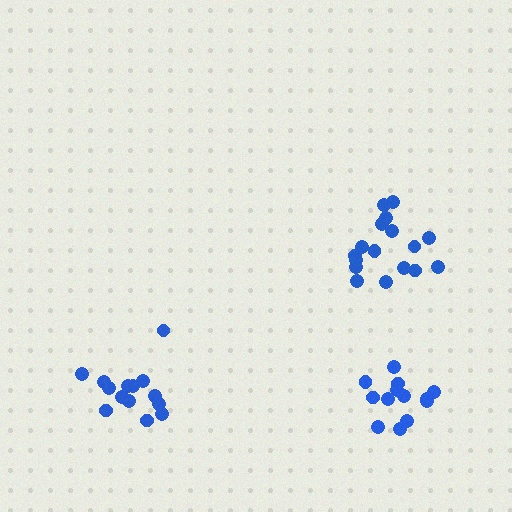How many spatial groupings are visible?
There are 3 spatial groupings.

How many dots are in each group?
Group 1: 13 dots, Group 2: 17 dots, Group 3: 14 dots (44 total).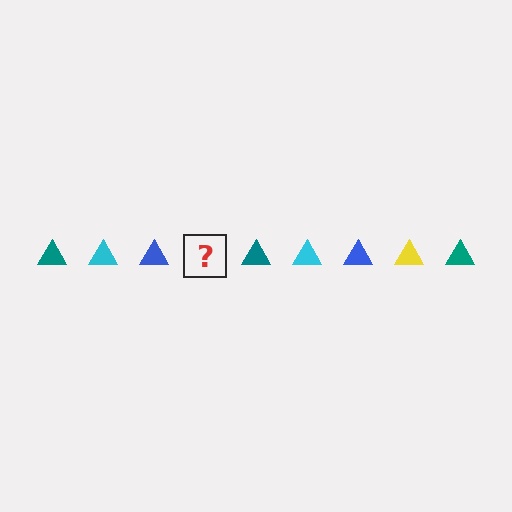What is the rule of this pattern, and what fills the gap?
The rule is that the pattern cycles through teal, cyan, blue, yellow triangles. The gap should be filled with a yellow triangle.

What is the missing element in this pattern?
The missing element is a yellow triangle.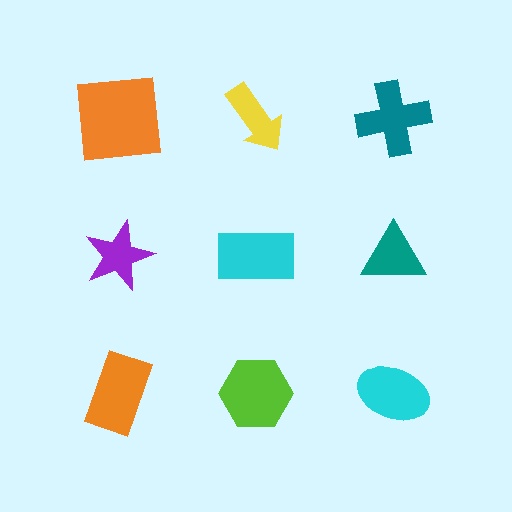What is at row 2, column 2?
A cyan rectangle.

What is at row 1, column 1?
An orange square.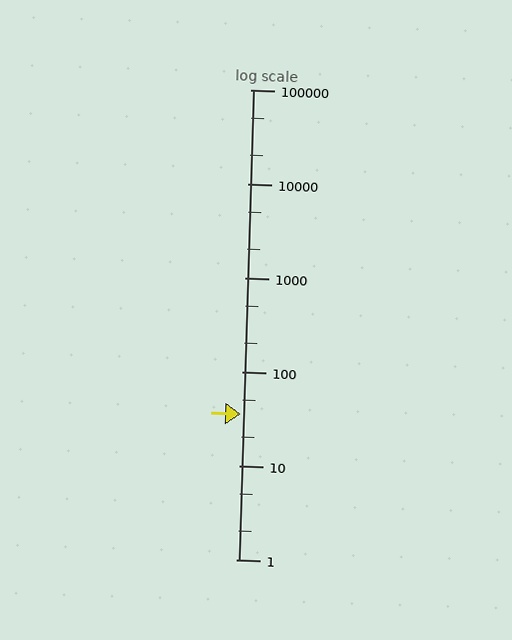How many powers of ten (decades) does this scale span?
The scale spans 5 decades, from 1 to 100000.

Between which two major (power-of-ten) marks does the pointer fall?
The pointer is between 10 and 100.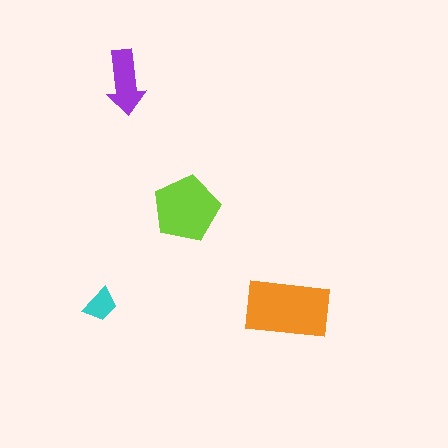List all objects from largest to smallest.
The orange rectangle, the lime pentagon, the purple arrow, the cyan trapezoid.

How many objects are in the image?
There are 4 objects in the image.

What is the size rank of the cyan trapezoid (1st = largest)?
4th.